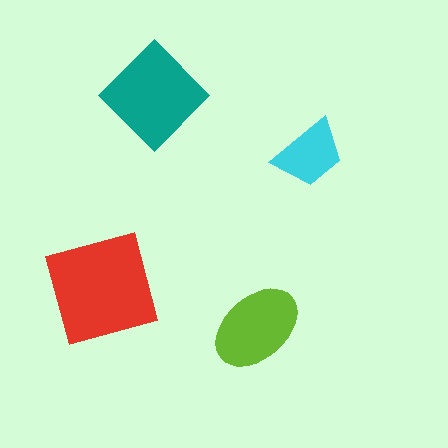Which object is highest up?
The teal diamond is topmost.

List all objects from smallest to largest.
The cyan trapezoid, the lime ellipse, the teal diamond, the red square.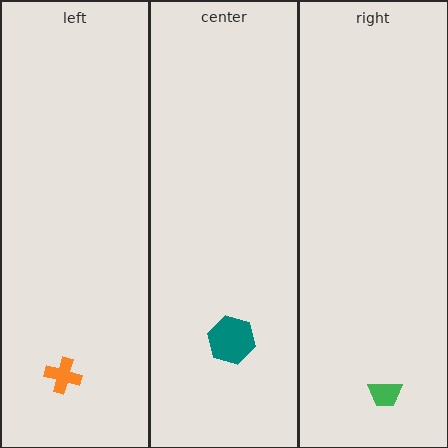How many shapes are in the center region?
1.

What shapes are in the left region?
The orange cross.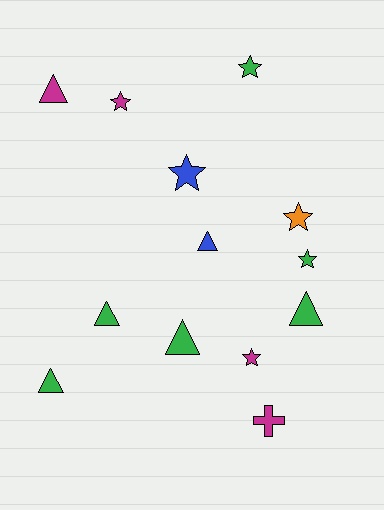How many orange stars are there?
There is 1 orange star.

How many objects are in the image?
There are 13 objects.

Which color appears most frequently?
Green, with 6 objects.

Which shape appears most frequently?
Star, with 6 objects.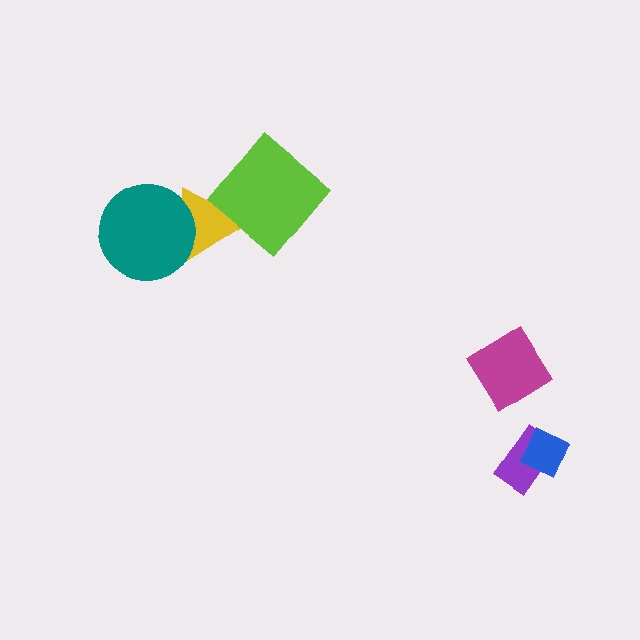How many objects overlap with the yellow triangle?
2 objects overlap with the yellow triangle.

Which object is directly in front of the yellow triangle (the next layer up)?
The teal circle is directly in front of the yellow triangle.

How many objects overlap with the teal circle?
1 object overlaps with the teal circle.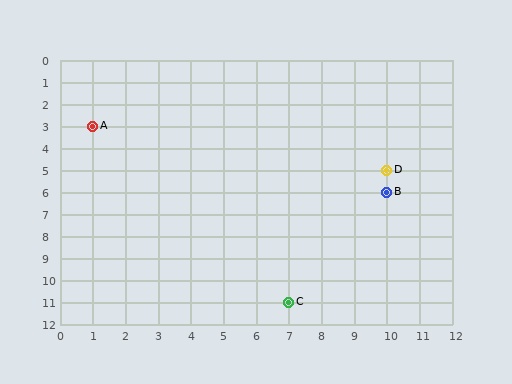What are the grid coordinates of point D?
Point D is at grid coordinates (10, 5).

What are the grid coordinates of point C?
Point C is at grid coordinates (7, 11).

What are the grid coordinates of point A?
Point A is at grid coordinates (1, 3).